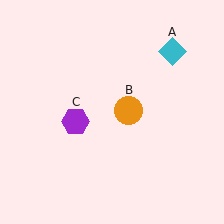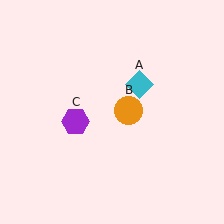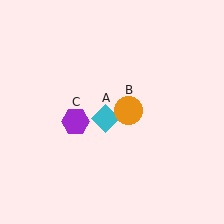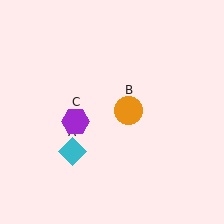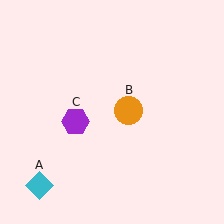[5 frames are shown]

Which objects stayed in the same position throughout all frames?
Orange circle (object B) and purple hexagon (object C) remained stationary.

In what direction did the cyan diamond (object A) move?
The cyan diamond (object A) moved down and to the left.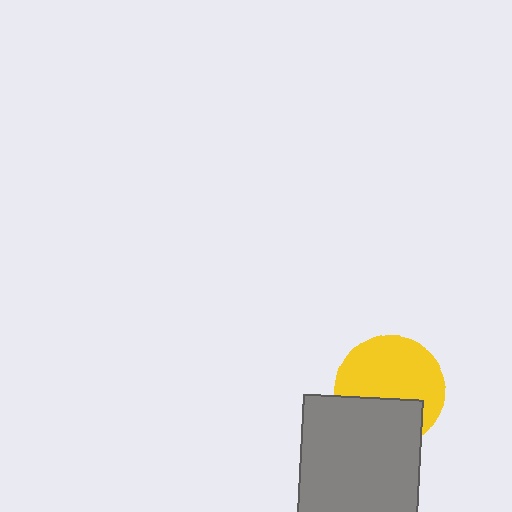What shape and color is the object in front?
The object in front is a gray square.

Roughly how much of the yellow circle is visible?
About half of it is visible (roughly 64%).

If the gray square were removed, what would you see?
You would see the complete yellow circle.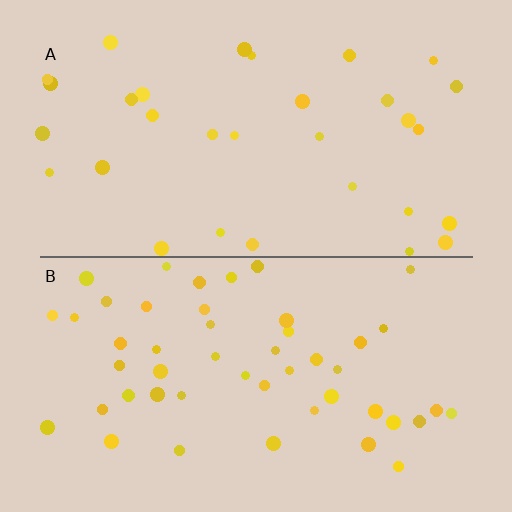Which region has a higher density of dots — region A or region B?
B (the bottom).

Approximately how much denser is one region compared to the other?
Approximately 1.5× — region B over region A.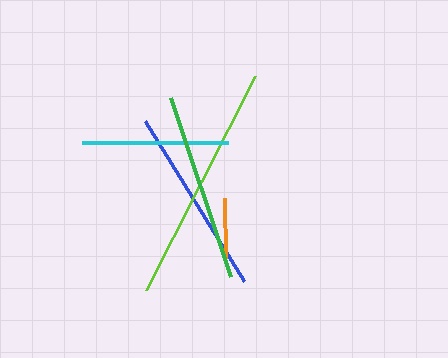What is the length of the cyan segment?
The cyan segment is approximately 147 pixels long.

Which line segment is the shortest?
The orange line is the shortest at approximately 61 pixels.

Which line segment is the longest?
The lime line is the longest at approximately 240 pixels.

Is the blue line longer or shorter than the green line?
The green line is longer than the blue line.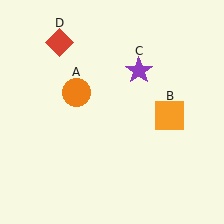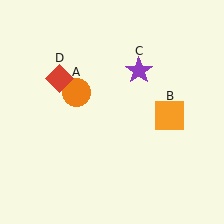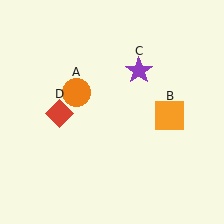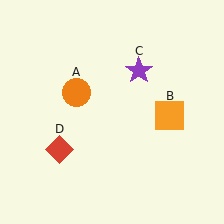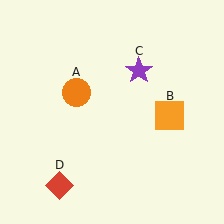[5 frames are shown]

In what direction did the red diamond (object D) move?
The red diamond (object D) moved down.